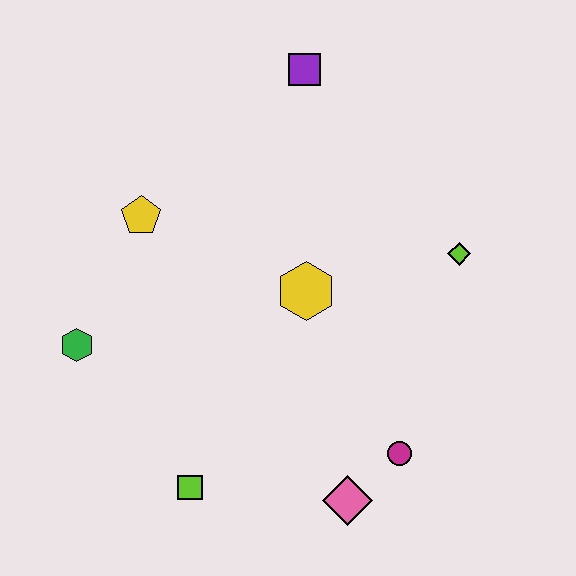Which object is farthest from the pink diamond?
The purple square is farthest from the pink diamond.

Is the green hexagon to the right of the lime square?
No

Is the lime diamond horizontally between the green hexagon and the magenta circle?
No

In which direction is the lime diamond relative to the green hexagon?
The lime diamond is to the right of the green hexagon.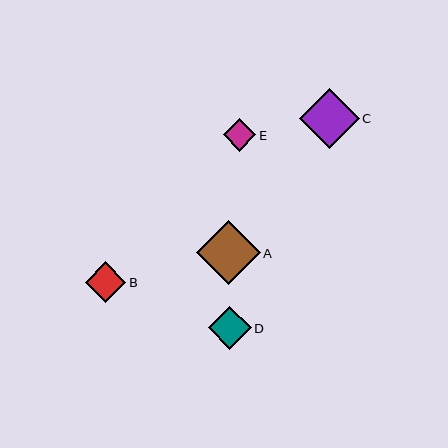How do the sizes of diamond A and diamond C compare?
Diamond A and diamond C are approximately the same size.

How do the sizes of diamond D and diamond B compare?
Diamond D and diamond B are approximately the same size.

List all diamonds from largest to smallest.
From largest to smallest: A, C, D, B, E.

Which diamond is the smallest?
Diamond E is the smallest with a size of approximately 32 pixels.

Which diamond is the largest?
Diamond A is the largest with a size of approximately 64 pixels.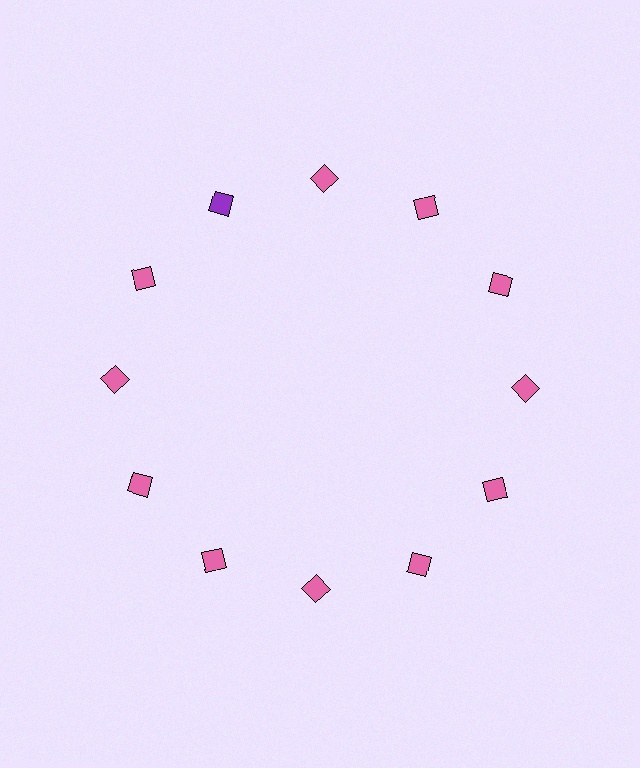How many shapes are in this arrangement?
There are 12 shapes arranged in a ring pattern.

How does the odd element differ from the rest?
It has a different color: purple instead of pink.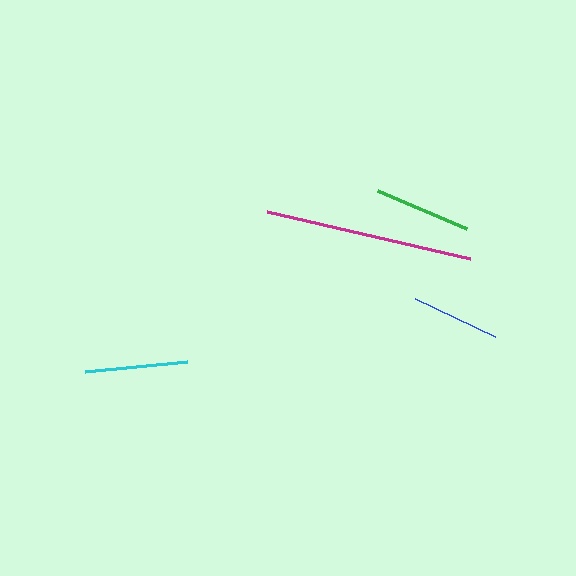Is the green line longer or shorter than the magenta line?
The magenta line is longer than the green line.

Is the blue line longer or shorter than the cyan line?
The cyan line is longer than the blue line.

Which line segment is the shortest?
The blue line is the shortest at approximately 88 pixels.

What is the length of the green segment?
The green segment is approximately 96 pixels long.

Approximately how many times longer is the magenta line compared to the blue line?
The magenta line is approximately 2.4 times the length of the blue line.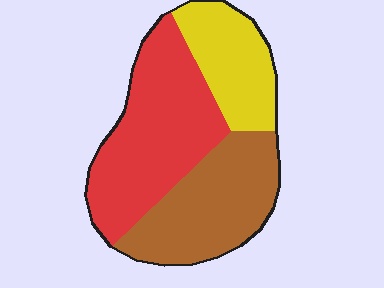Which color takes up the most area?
Red, at roughly 45%.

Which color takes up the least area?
Yellow, at roughly 25%.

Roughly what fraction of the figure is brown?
Brown takes up about one third (1/3) of the figure.